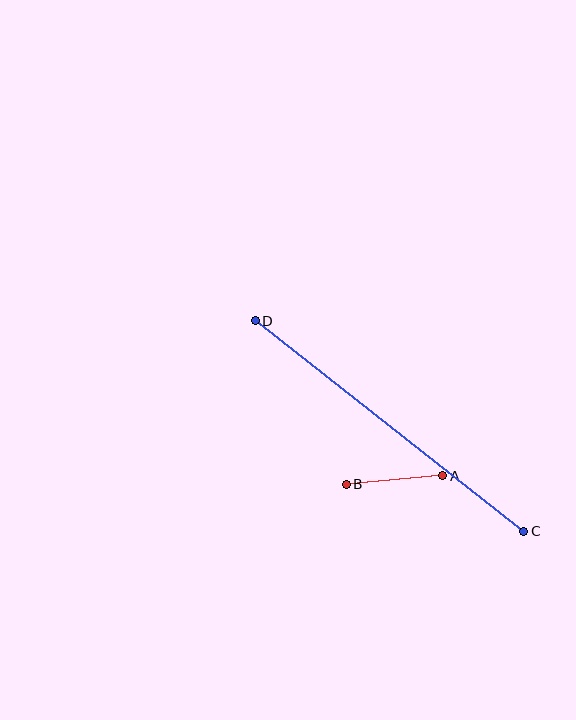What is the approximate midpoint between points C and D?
The midpoint is at approximately (390, 426) pixels.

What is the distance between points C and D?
The distance is approximately 341 pixels.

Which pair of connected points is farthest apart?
Points C and D are farthest apart.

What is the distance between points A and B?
The distance is approximately 97 pixels.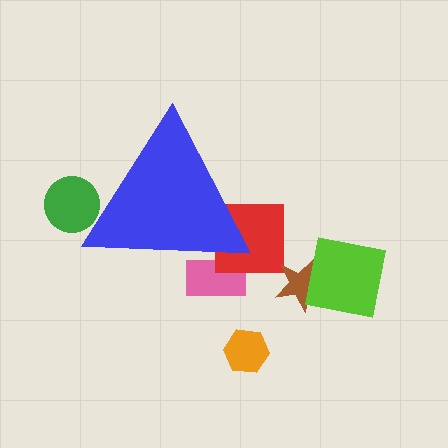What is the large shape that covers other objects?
A blue triangle.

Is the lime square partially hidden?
No, the lime square is fully visible.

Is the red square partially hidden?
Yes, the red square is partially hidden behind the blue triangle.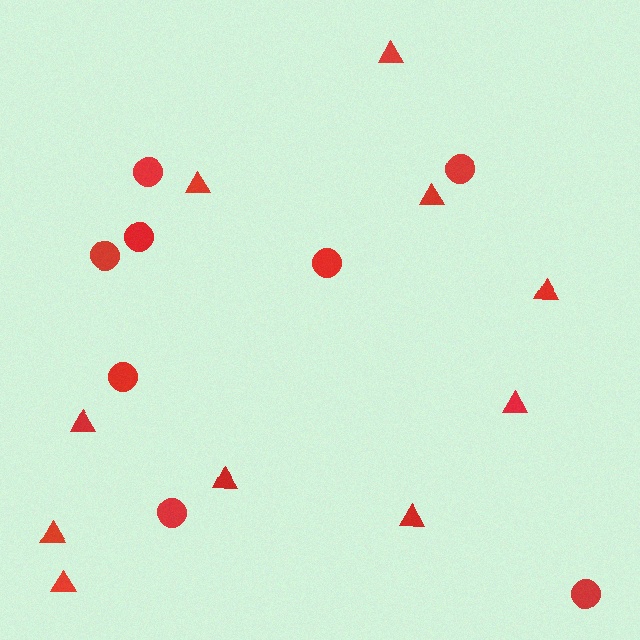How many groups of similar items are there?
There are 2 groups: one group of triangles (10) and one group of circles (8).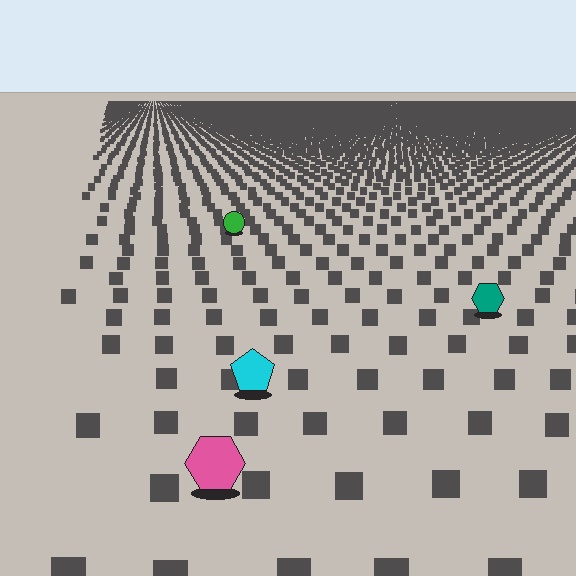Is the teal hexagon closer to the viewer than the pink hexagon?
No. The pink hexagon is closer — you can tell from the texture gradient: the ground texture is coarser near it.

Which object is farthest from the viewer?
The green circle is farthest from the viewer. It appears smaller and the ground texture around it is denser.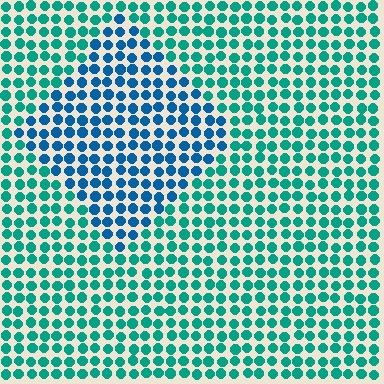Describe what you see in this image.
The image is filled with small teal elements in a uniform arrangement. A diamond-shaped region is visible where the elements are tinted to a slightly different hue, forming a subtle color boundary.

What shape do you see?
I see a diamond.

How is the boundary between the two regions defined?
The boundary is defined purely by a slight shift in hue (about 36 degrees). Spacing, size, and orientation are identical on both sides.